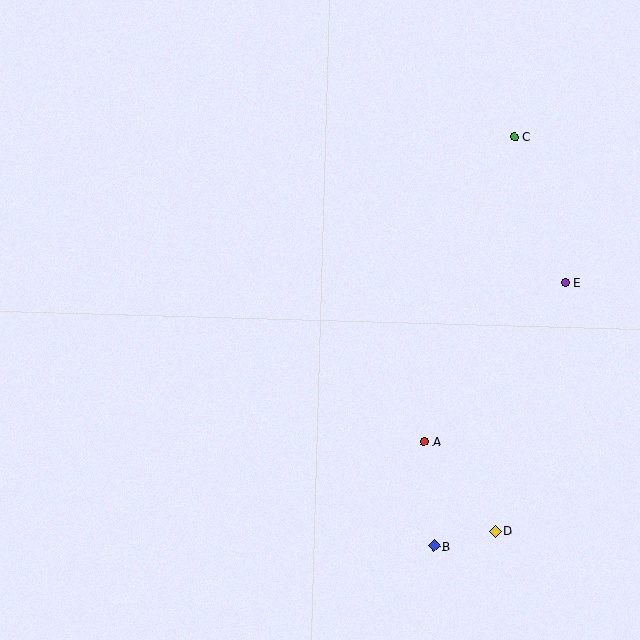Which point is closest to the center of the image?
Point A at (424, 442) is closest to the center.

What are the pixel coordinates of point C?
Point C is at (515, 137).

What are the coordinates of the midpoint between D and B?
The midpoint between D and B is at (465, 539).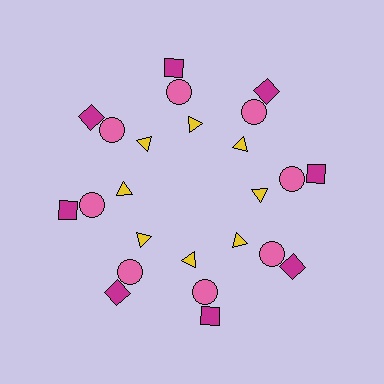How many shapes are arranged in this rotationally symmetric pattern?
There are 24 shapes, arranged in 8 groups of 3.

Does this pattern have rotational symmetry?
Yes, this pattern has 8-fold rotational symmetry. It looks the same after rotating 45 degrees around the center.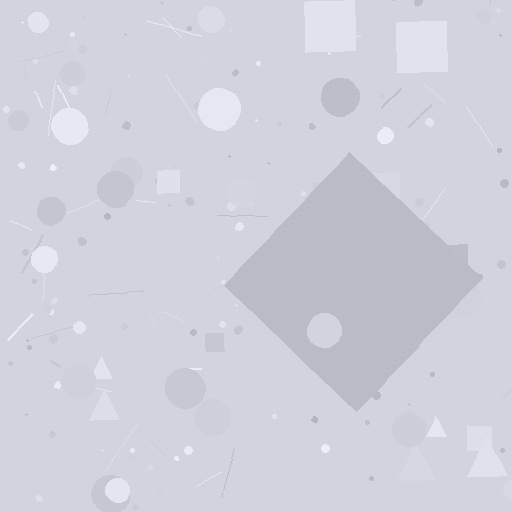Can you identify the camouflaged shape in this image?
The camouflaged shape is a diamond.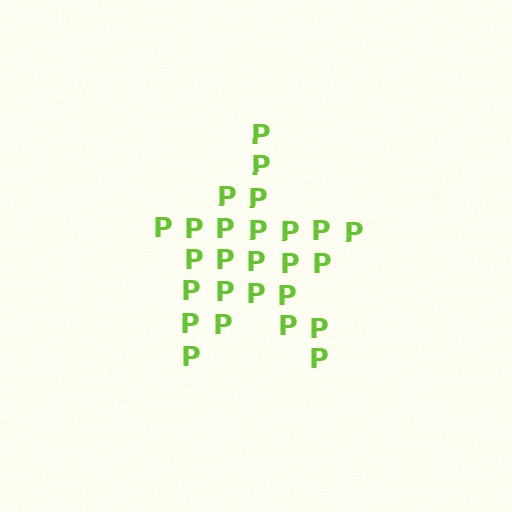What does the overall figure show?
The overall figure shows a star.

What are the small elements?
The small elements are letter P's.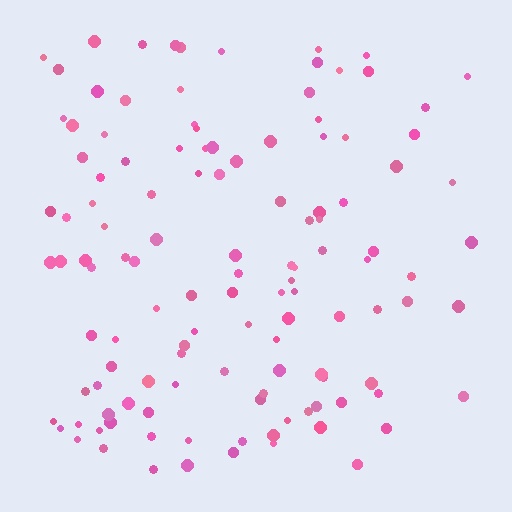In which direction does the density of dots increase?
From right to left, with the left side densest.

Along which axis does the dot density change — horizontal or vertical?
Horizontal.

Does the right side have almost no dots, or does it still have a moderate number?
Still a moderate number, just noticeably fewer than the left.